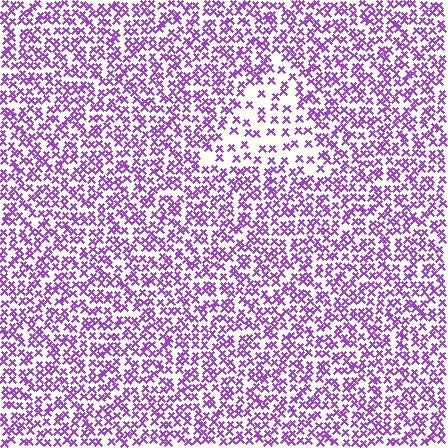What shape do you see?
I see a triangle.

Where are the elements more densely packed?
The elements are more densely packed outside the triangle boundary.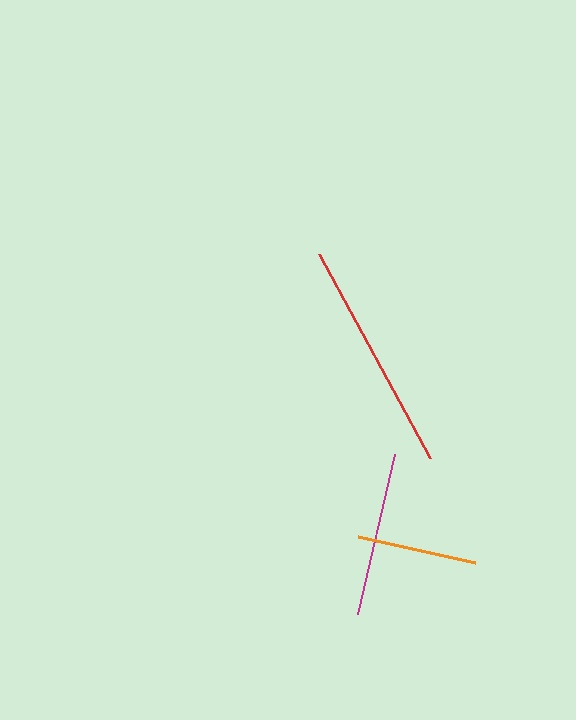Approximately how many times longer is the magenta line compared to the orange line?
The magenta line is approximately 1.4 times the length of the orange line.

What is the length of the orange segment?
The orange segment is approximately 120 pixels long.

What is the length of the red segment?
The red segment is approximately 233 pixels long.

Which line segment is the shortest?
The orange line is the shortest at approximately 120 pixels.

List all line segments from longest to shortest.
From longest to shortest: red, magenta, orange.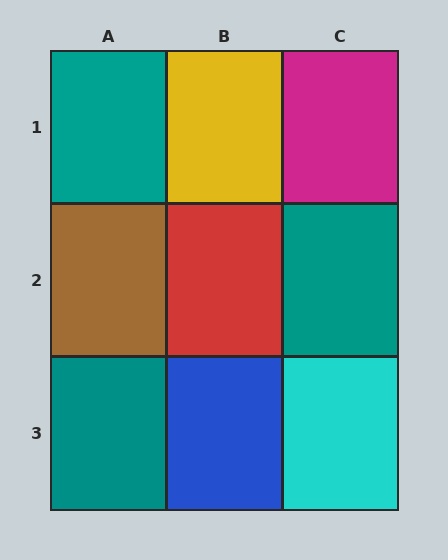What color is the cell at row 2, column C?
Teal.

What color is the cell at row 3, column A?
Teal.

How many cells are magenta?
1 cell is magenta.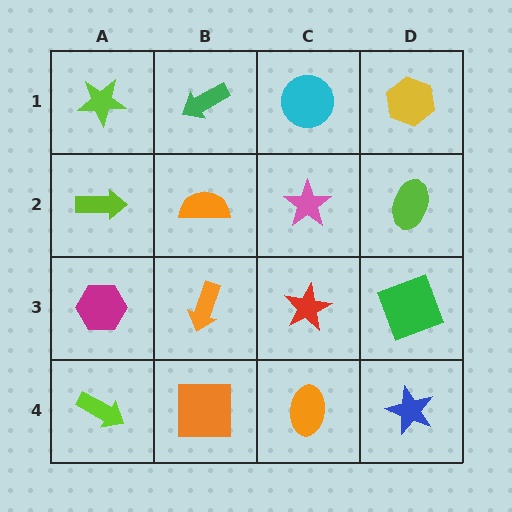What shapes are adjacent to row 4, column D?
A green square (row 3, column D), an orange ellipse (row 4, column C).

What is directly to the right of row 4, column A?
An orange square.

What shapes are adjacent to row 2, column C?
A cyan circle (row 1, column C), a red star (row 3, column C), an orange semicircle (row 2, column B), a lime ellipse (row 2, column D).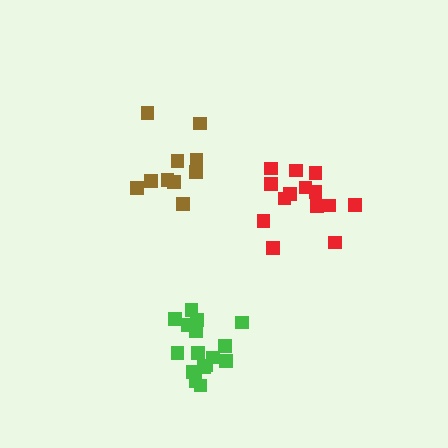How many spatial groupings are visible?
There are 3 spatial groupings.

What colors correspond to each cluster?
The clusters are colored: green, brown, red.